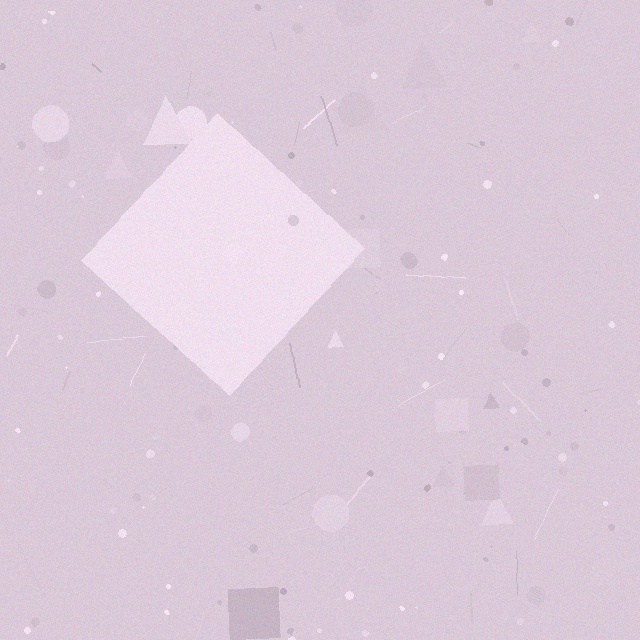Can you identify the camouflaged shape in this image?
The camouflaged shape is a diamond.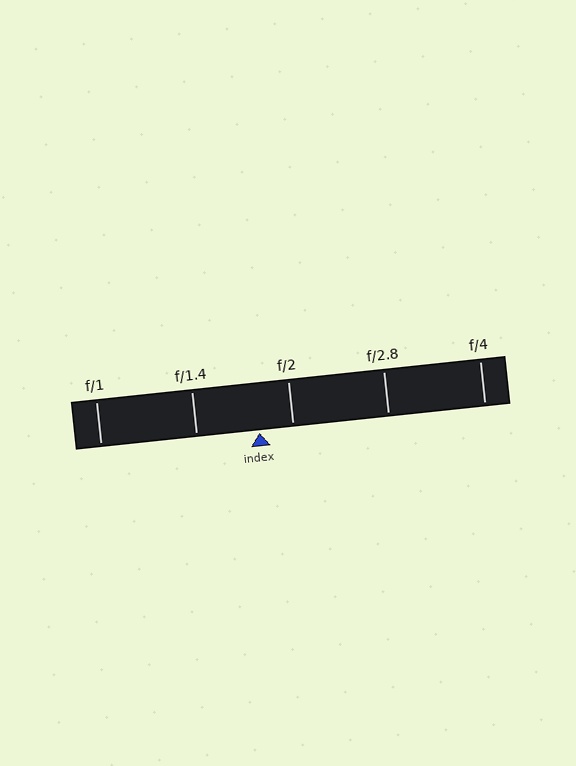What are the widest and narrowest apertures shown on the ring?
The widest aperture shown is f/1 and the narrowest is f/4.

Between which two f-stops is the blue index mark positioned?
The index mark is between f/1.4 and f/2.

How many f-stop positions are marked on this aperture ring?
There are 5 f-stop positions marked.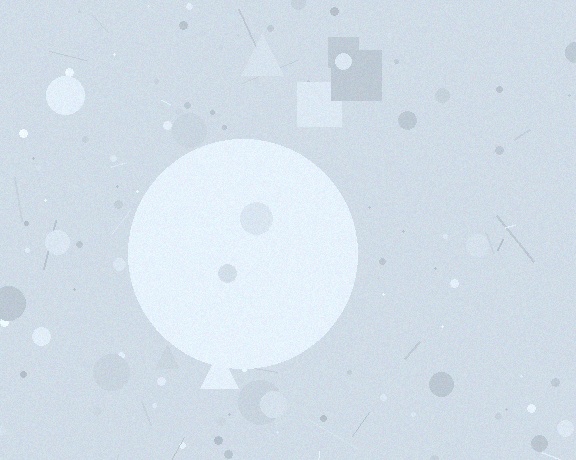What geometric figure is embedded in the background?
A circle is embedded in the background.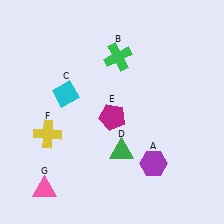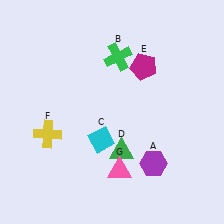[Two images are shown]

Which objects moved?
The objects that moved are: the cyan diamond (C), the magenta pentagon (E), the pink triangle (G).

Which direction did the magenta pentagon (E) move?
The magenta pentagon (E) moved up.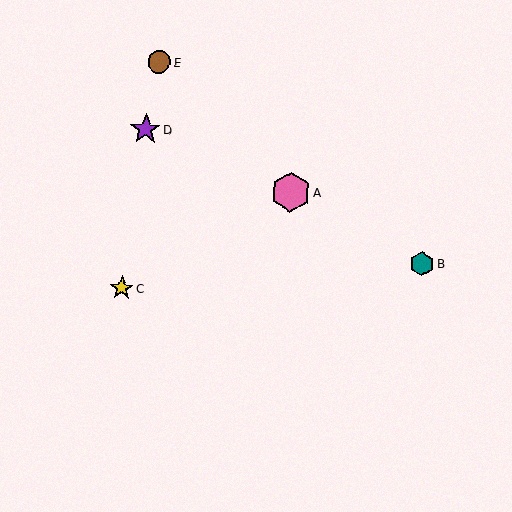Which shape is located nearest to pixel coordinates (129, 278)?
The yellow star (labeled C) at (122, 288) is nearest to that location.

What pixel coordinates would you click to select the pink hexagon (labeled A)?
Click at (291, 192) to select the pink hexagon A.